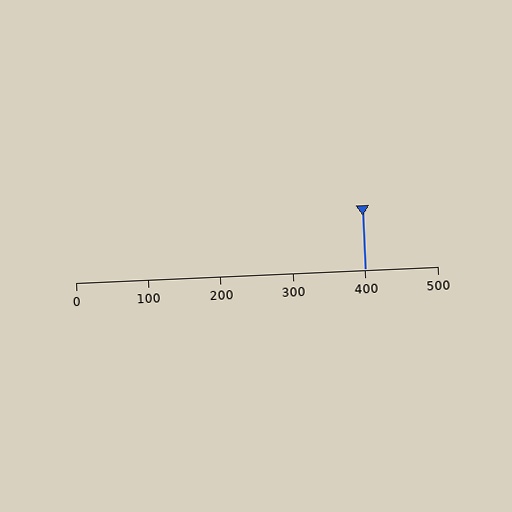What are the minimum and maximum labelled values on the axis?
The axis runs from 0 to 500.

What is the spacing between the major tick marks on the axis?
The major ticks are spaced 100 apart.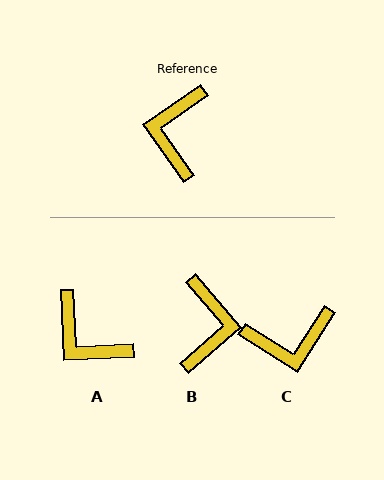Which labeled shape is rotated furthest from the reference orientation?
B, about 174 degrees away.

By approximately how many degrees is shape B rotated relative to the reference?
Approximately 174 degrees clockwise.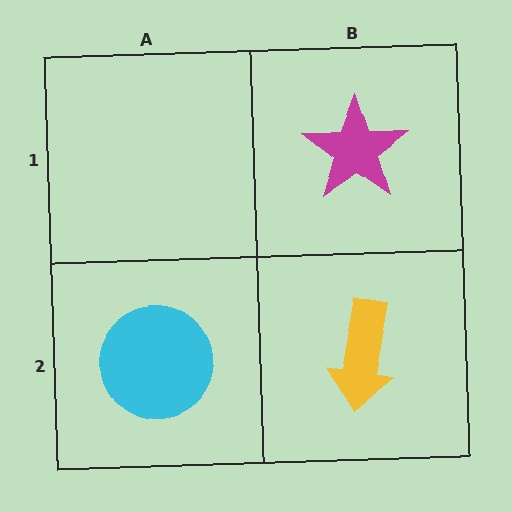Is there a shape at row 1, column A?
No, that cell is empty.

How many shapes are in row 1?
1 shape.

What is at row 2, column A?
A cyan circle.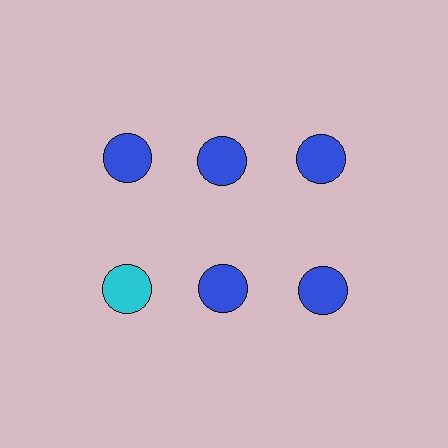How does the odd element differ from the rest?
It has a different color: cyan instead of blue.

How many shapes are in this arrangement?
There are 6 shapes arranged in a grid pattern.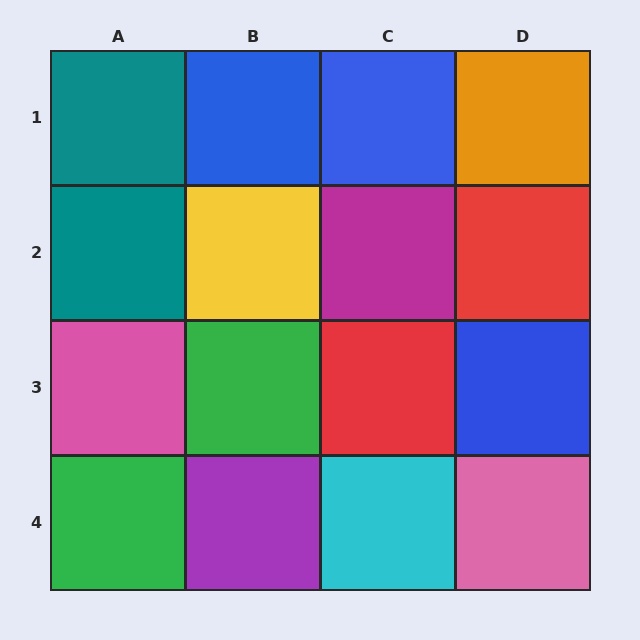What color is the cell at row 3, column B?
Green.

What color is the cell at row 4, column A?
Green.